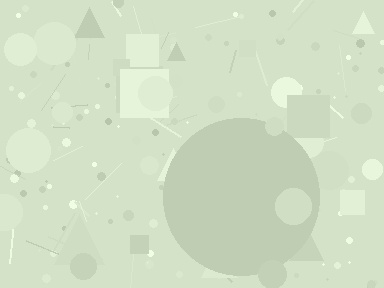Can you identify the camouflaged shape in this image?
The camouflaged shape is a circle.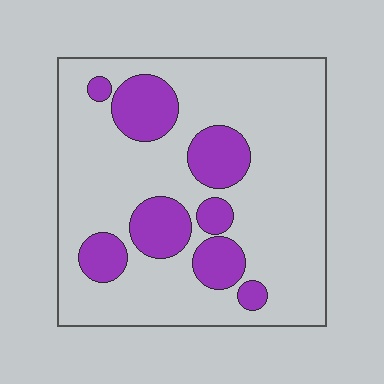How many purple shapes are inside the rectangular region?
8.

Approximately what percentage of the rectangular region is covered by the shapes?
Approximately 25%.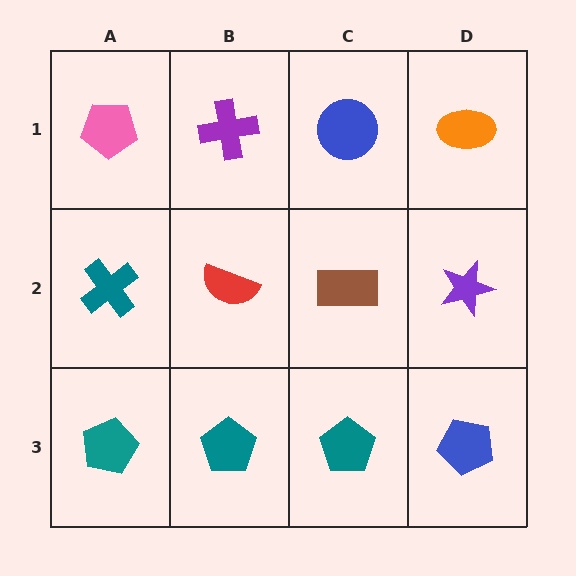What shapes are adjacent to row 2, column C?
A blue circle (row 1, column C), a teal pentagon (row 3, column C), a red semicircle (row 2, column B), a purple star (row 2, column D).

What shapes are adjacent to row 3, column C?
A brown rectangle (row 2, column C), a teal pentagon (row 3, column B), a blue pentagon (row 3, column D).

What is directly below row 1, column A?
A teal cross.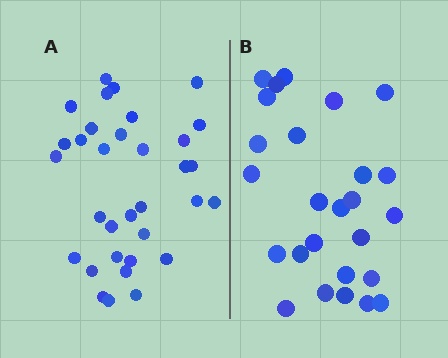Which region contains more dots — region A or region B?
Region A (the left region) has more dots.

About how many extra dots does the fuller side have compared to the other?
Region A has roughly 8 or so more dots than region B.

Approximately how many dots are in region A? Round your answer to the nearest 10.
About 30 dots. (The exact count is 33, which rounds to 30.)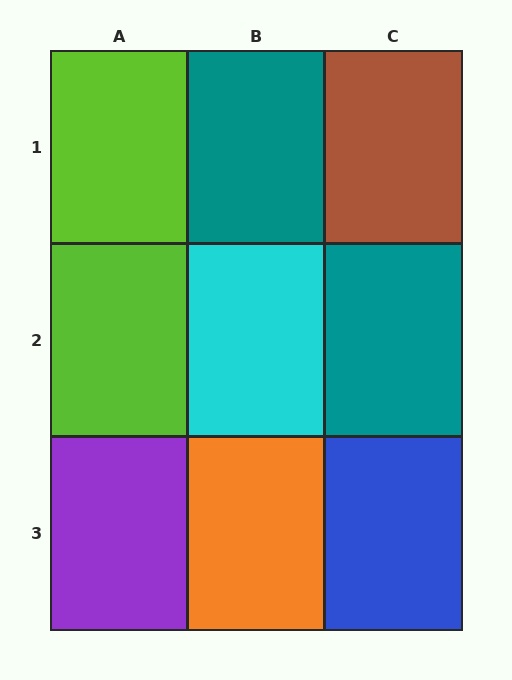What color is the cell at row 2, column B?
Cyan.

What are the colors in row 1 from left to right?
Lime, teal, brown.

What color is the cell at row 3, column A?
Purple.